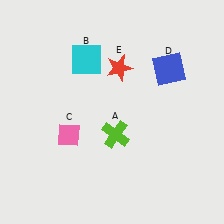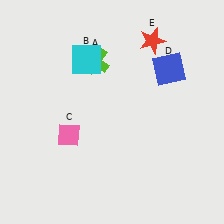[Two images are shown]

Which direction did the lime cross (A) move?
The lime cross (A) moved up.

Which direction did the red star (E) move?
The red star (E) moved right.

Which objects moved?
The objects that moved are: the lime cross (A), the red star (E).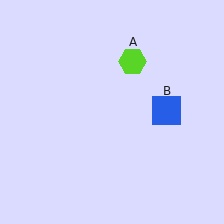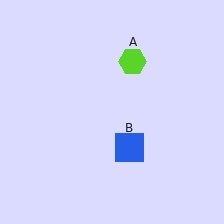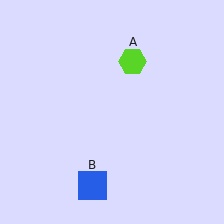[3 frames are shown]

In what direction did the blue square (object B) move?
The blue square (object B) moved down and to the left.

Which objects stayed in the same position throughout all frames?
Lime hexagon (object A) remained stationary.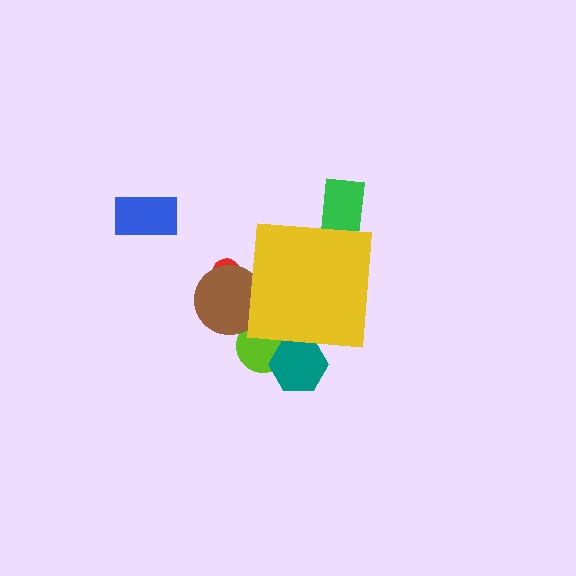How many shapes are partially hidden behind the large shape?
5 shapes are partially hidden.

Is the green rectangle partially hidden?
Yes, the green rectangle is partially hidden behind the yellow square.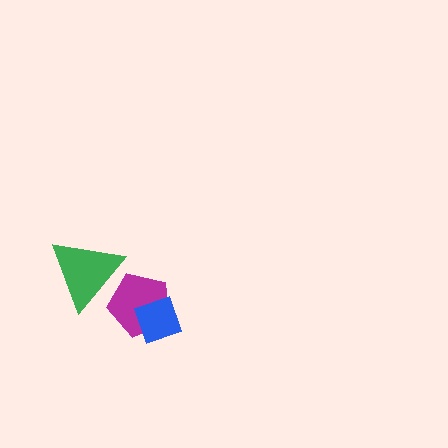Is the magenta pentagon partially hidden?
Yes, it is partially covered by another shape.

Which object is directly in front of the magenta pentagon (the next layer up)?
The blue diamond is directly in front of the magenta pentagon.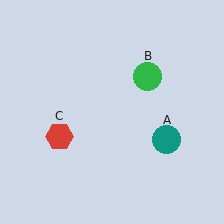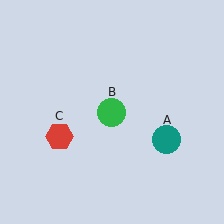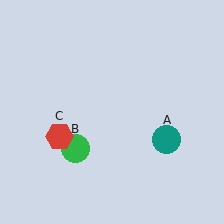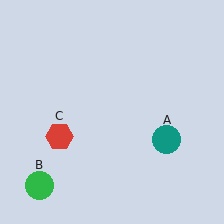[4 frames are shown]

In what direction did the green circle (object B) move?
The green circle (object B) moved down and to the left.